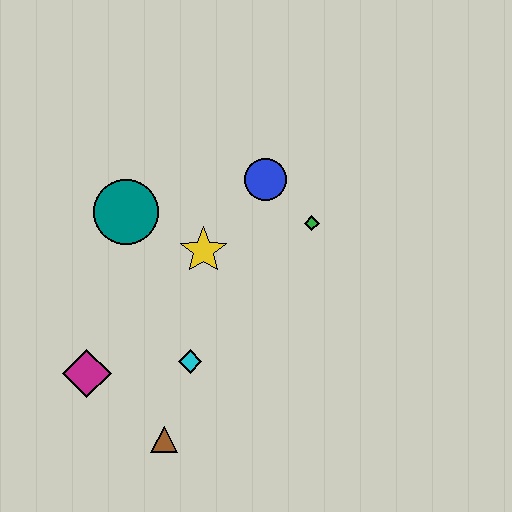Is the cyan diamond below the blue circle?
Yes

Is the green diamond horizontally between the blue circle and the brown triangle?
No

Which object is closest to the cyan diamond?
The brown triangle is closest to the cyan diamond.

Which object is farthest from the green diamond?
The magenta diamond is farthest from the green diamond.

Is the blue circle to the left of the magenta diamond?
No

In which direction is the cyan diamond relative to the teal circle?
The cyan diamond is below the teal circle.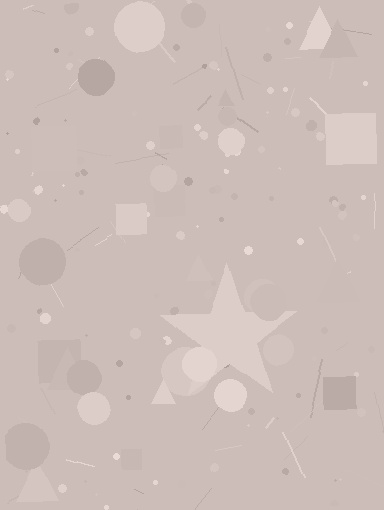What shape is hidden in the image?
A star is hidden in the image.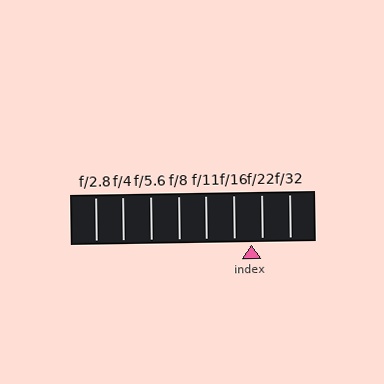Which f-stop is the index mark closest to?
The index mark is closest to f/22.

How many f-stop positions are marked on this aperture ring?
There are 8 f-stop positions marked.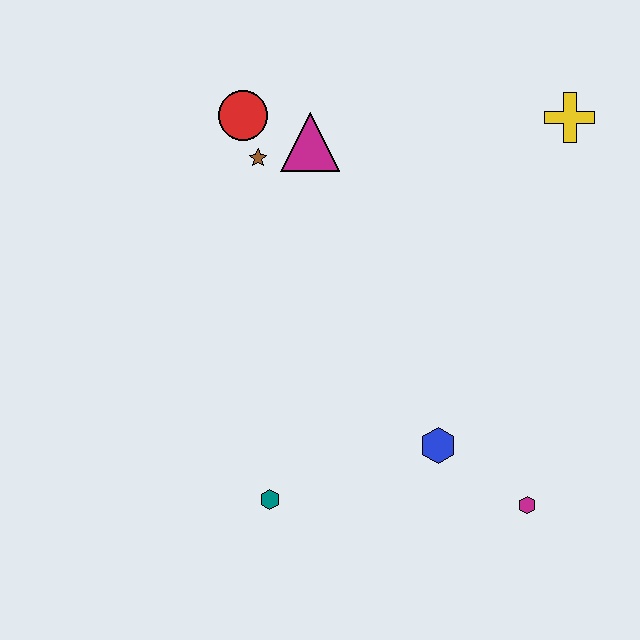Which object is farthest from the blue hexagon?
The red circle is farthest from the blue hexagon.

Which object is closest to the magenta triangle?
The brown star is closest to the magenta triangle.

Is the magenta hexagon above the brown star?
No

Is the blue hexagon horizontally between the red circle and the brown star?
No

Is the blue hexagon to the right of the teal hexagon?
Yes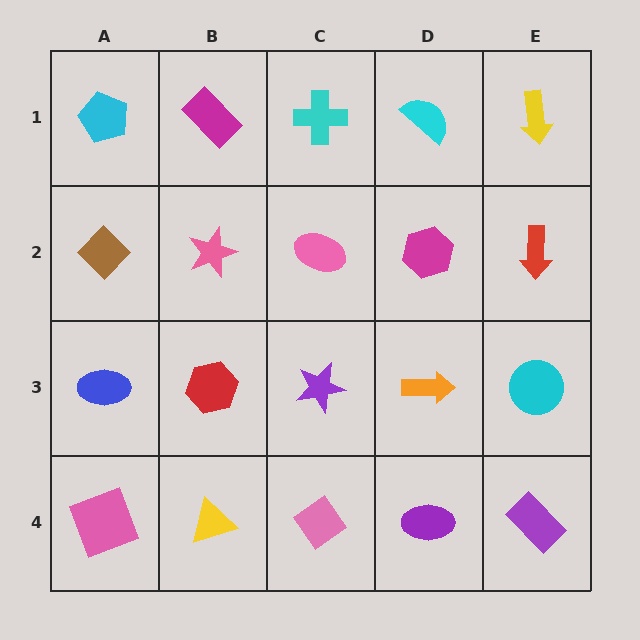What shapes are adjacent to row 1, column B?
A pink star (row 2, column B), a cyan pentagon (row 1, column A), a cyan cross (row 1, column C).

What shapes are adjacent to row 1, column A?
A brown diamond (row 2, column A), a magenta rectangle (row 1, column B).